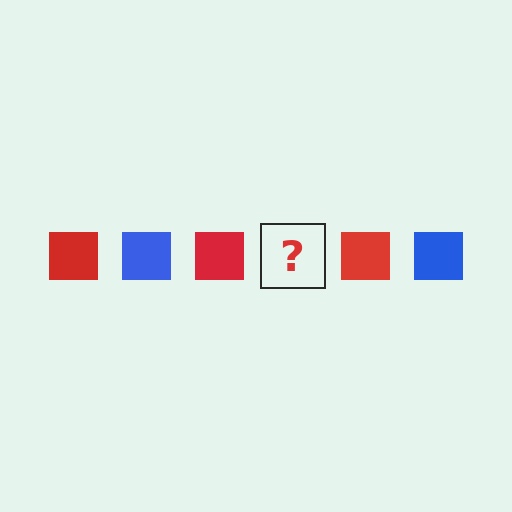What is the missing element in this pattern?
The missing element is a blue square.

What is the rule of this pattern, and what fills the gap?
The rule is that the pattern cycles through red, blue squares. The gap should be filled with a blue square.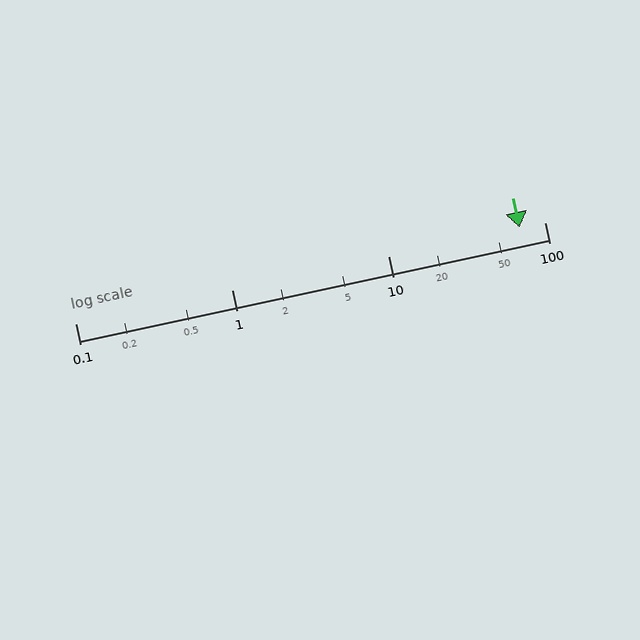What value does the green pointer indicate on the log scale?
The pointer indicates approximately 69.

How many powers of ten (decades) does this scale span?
The scale spans 3 decades, from 0.1 to 100.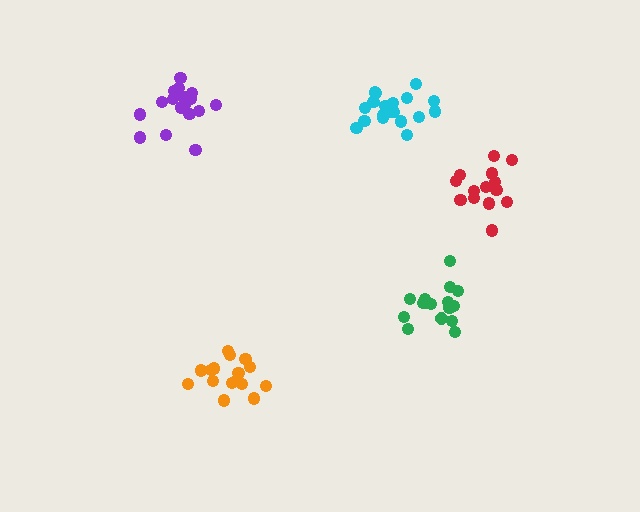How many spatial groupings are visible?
There are 5 spatial groupings.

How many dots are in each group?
Group 1: 19 dots, Group 2: 14 dots, Group 3: 16 dots, Group 4: 19 dots, Group 5: 16 dots (84 total).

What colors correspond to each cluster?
The clusters are colored: purple, red, green, cyan, orange.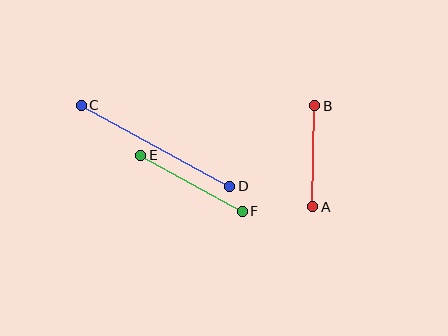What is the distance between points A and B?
The distance is approximately 101 pixels.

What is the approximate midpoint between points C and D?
The midpoint is at approximately (156, 146) pixels.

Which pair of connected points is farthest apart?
Points C and D are farthest apart.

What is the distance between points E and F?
The distance is approximately 116 pixels.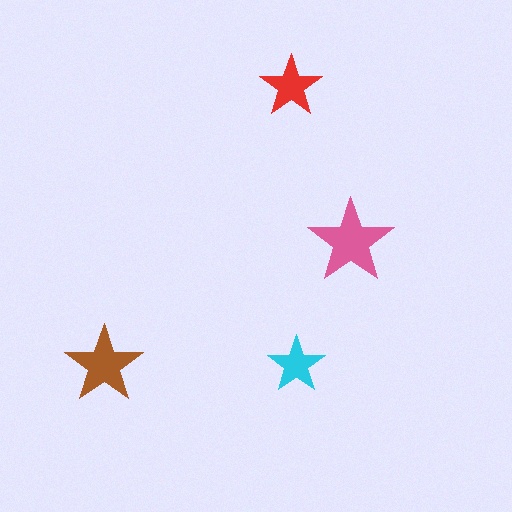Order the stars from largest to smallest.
the pink one, the brown one, the red one, the cyan one.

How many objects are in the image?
There are 4 objects in the image.